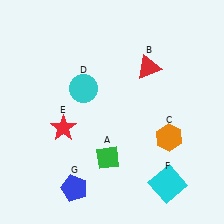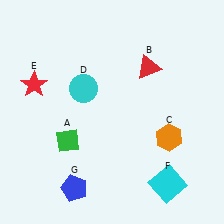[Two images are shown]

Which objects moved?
The objects that moved are: the green diamond (A), the red star (E).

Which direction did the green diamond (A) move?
The green diamond (A) moved left.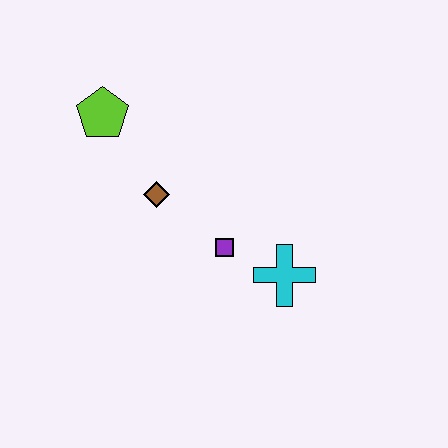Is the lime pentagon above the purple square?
Yes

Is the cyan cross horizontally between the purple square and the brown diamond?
No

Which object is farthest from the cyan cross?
The lime pentagon is farthest from the cyan cross.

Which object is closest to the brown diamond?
The purple square is closest to the brown diamond.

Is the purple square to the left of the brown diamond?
No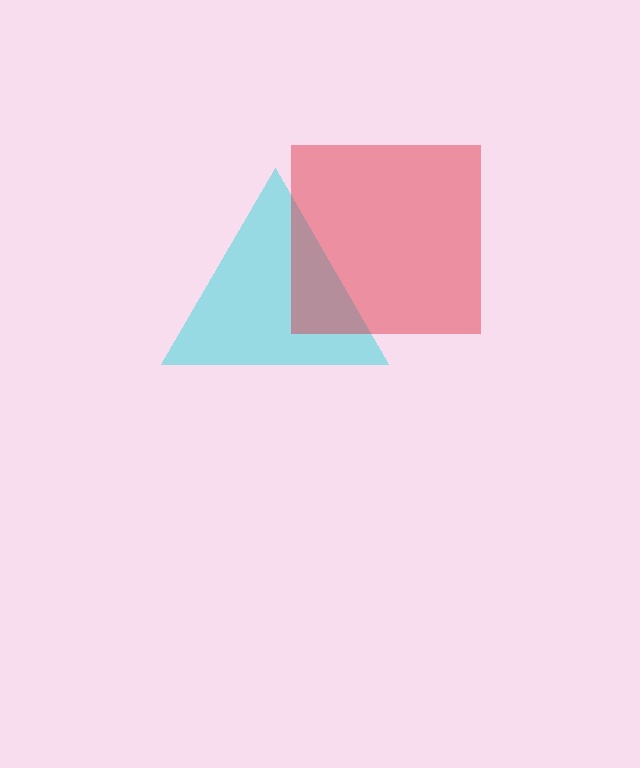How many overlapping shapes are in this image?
There are 2 overlapping shapes in the image.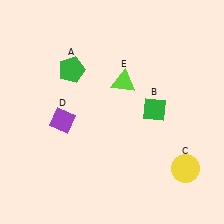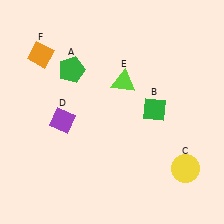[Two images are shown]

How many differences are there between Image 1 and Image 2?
There is 1 difference between the two images.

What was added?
An orange diamond (F) was added in Image 2.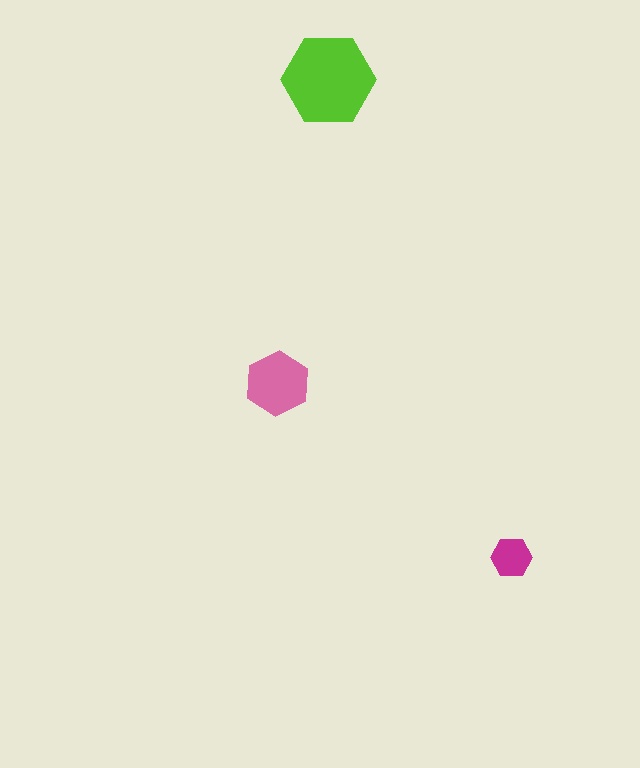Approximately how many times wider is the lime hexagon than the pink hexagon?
About 1.5 times wider.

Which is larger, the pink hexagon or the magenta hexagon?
The pink one.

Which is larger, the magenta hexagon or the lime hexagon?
The lime one.